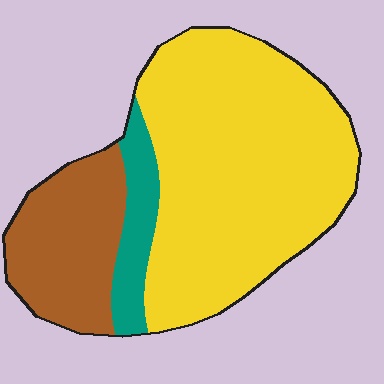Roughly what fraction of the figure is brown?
Brown covers around 25% of the figure.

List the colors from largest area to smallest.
From largest to smallest: yellow, brown, teal.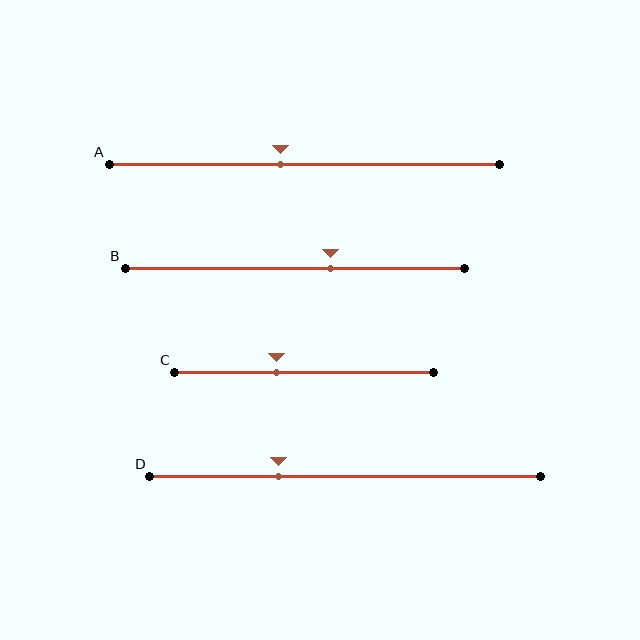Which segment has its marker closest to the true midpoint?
Segment A has its marker closest to the true midpoint.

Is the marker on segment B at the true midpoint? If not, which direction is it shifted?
No, the marker on segment B is shifted to the right by about 10% of the segment length.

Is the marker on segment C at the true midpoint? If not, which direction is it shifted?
No, the marker on segment C is shifted to the left by about 11% of the segment length.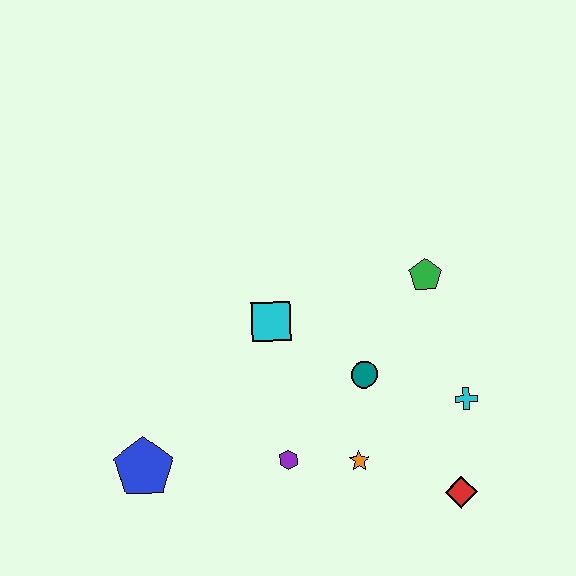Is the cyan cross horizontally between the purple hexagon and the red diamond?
No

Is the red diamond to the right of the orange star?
Yes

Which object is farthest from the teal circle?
The blue pentagon is farthest from the teal circle.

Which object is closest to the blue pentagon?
The purple hexagon is closest to the blue pentagon.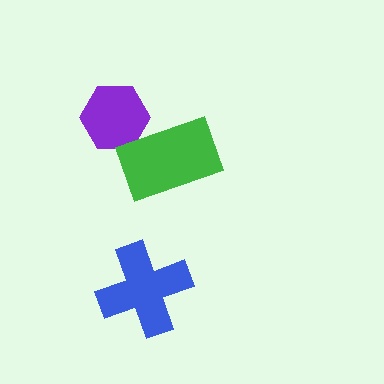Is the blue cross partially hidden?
No, no other shape covers it.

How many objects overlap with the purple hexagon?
1 object overlaps with the purple hexagon.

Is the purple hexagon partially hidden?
Yes, it is partially covered by another shape.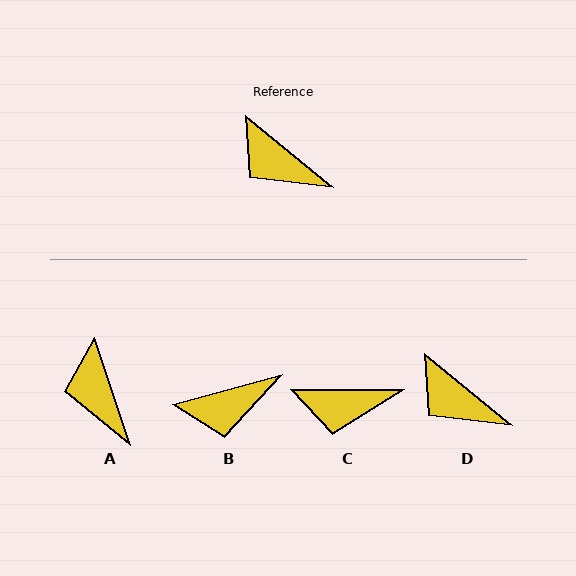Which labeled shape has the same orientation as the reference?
D.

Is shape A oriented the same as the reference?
No, it is off by about 33 degrees.